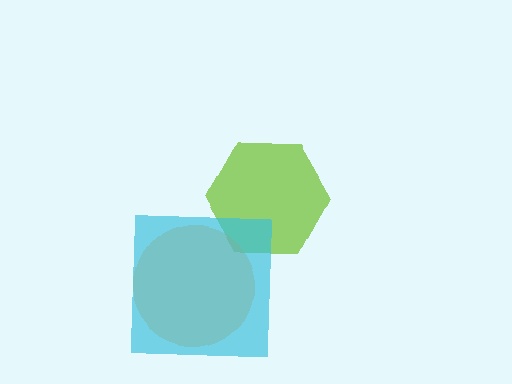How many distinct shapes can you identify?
There are 3 distinct shapes: a lime hexagon, an orange circle, a cyan square.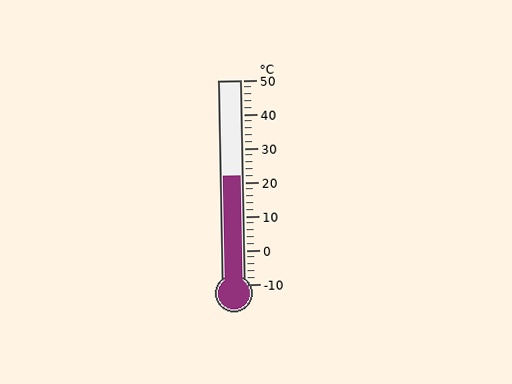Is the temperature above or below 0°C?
The temperature is above 0°C.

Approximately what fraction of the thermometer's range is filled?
The thermometer is filled to approximately 55% of its range.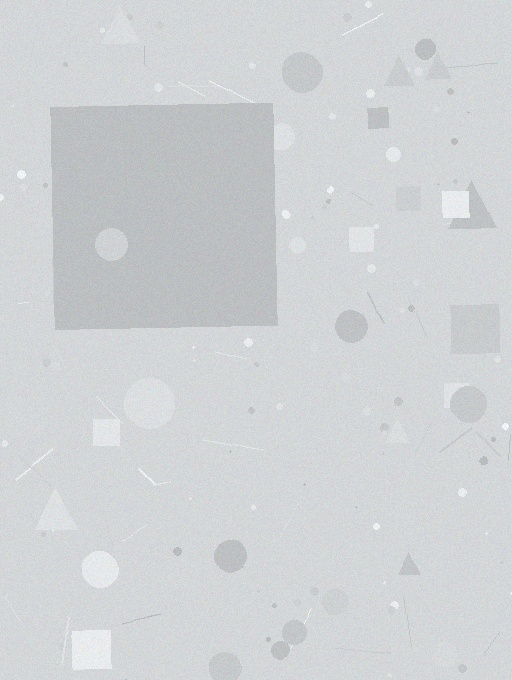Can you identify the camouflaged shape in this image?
The camouflaged shape is a square.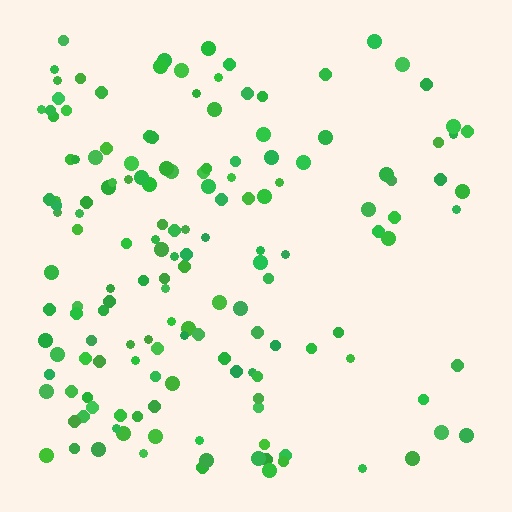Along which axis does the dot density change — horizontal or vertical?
Horizontal.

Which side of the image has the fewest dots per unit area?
The right.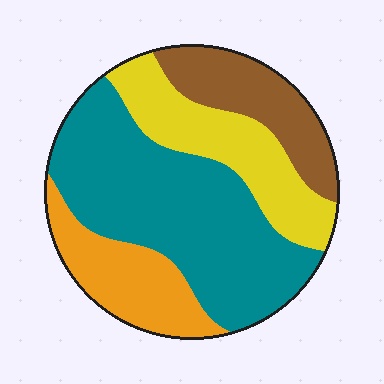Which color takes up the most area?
Teal, at roughly 45%.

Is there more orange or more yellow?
Yellow.